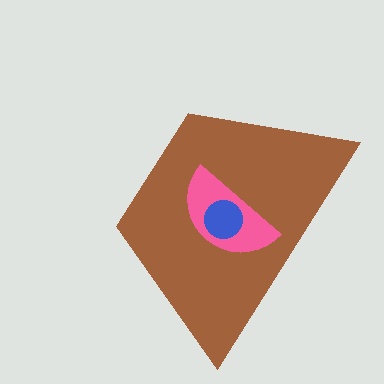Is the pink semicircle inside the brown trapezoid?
Yes.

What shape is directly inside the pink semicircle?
The blue circle.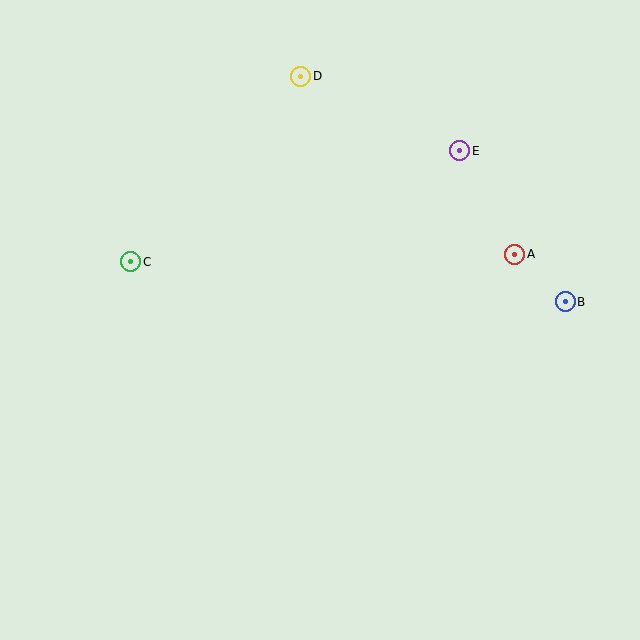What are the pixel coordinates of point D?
Point D is at (301, 76).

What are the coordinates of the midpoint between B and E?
The midpoint between B and E is at (513, 226).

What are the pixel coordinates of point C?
Point C is at (131, 262).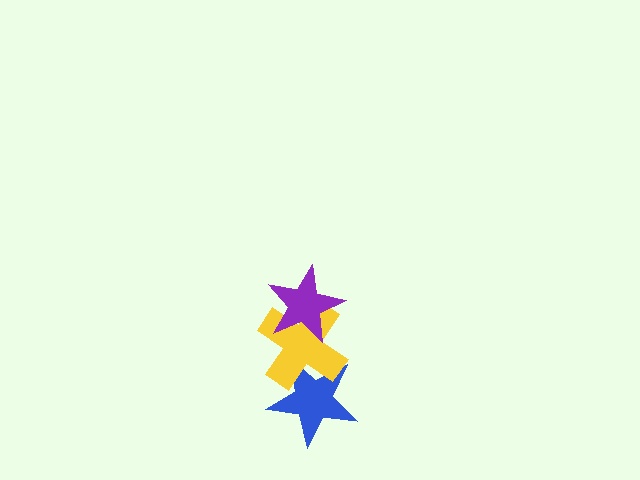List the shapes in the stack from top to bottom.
From top to bottom: the purple star, the yellow cross, the blue star.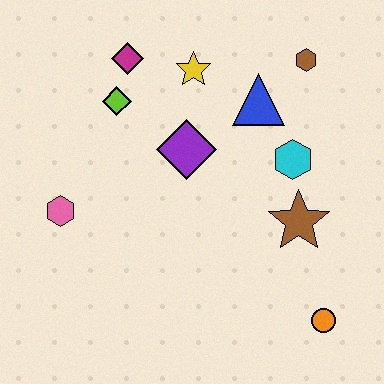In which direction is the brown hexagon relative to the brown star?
The brown hexagon is above the brown star.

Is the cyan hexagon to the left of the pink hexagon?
No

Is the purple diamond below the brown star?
No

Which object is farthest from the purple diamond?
The orange circle is farthest from the purple diamond.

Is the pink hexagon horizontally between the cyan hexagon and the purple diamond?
No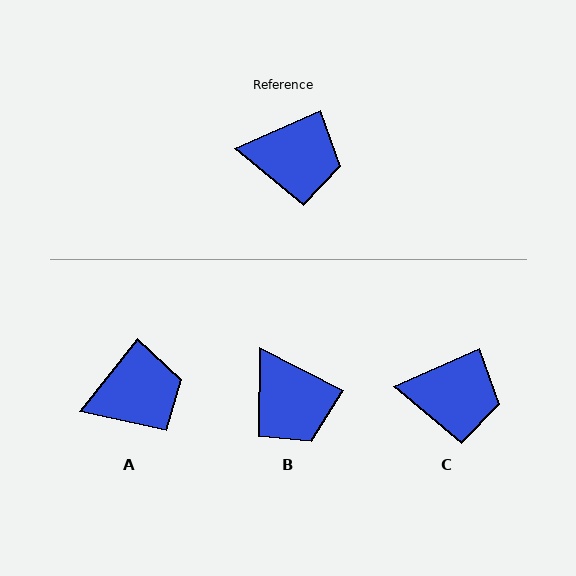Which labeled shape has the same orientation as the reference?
C.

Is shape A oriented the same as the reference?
No, it is off by about 28 degrees.